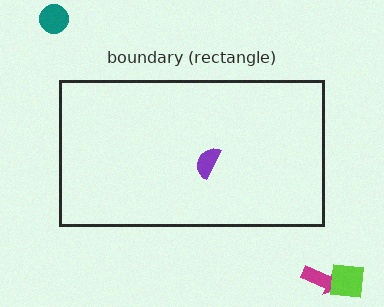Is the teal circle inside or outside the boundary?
Outside.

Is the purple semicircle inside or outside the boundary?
Inside.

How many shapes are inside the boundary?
1 inside, 3 outside.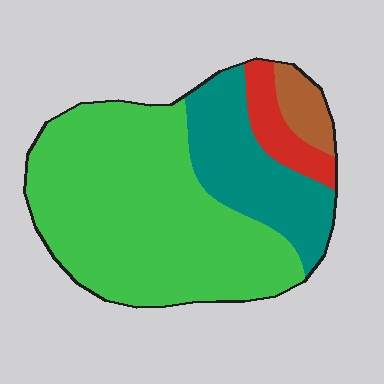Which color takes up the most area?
Green, at roughly 65%.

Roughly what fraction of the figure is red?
Red takes up less than a sixth of the figure.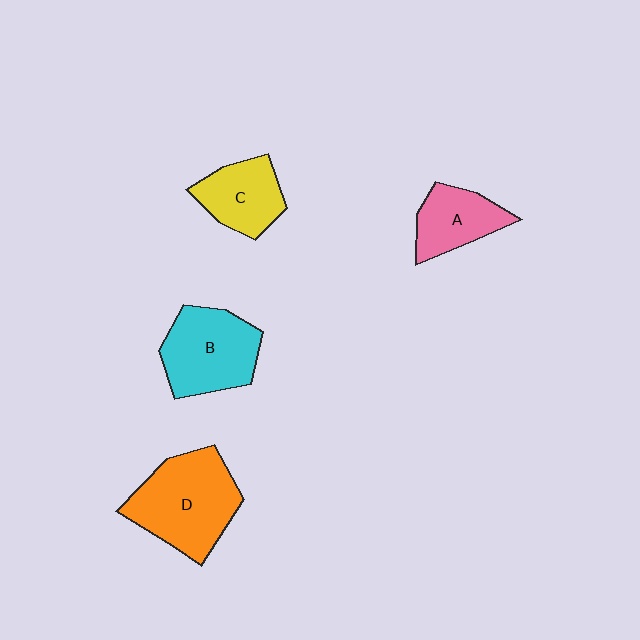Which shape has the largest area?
Shape D (orange).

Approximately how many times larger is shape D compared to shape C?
Approximately 1.7 times.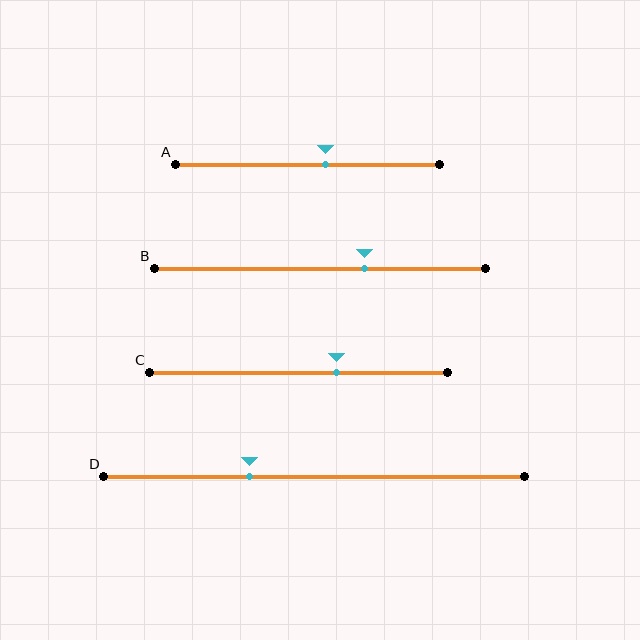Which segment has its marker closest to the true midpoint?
Segment A has its marker closest to the true midpoint.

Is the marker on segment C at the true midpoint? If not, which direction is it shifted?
No, the marker on segment C is shifted to the right by about 13% of the segment length.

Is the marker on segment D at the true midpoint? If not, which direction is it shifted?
No, the marker on segment D is shifted to the left by about 15% of the segment length.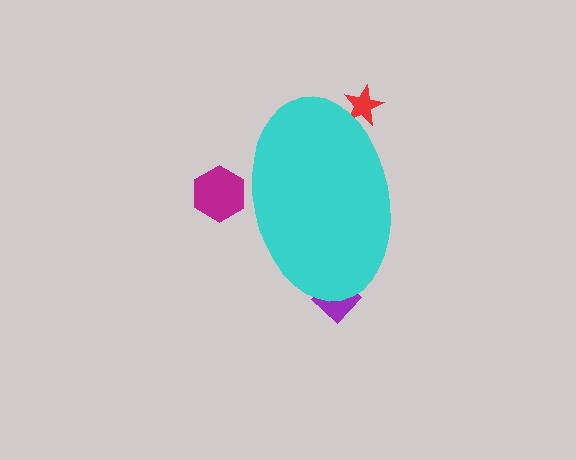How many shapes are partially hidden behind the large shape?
3 shapes are partially hidden.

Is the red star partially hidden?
Yes, the red star is partially hidden behind the cyan ellipse.